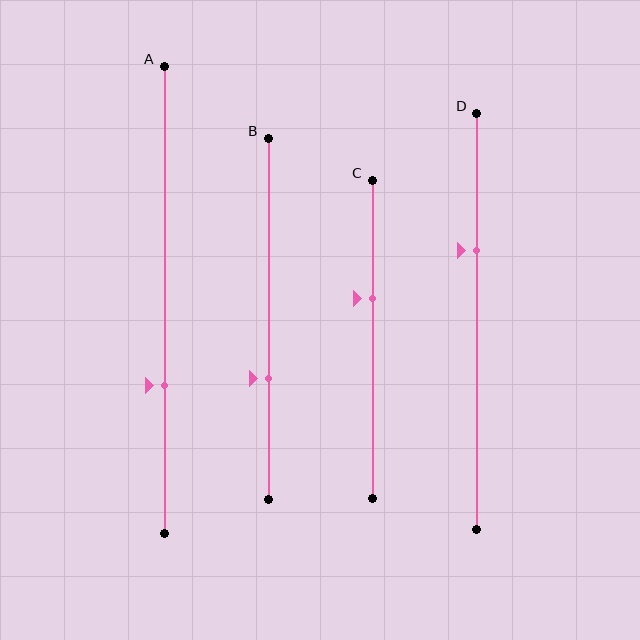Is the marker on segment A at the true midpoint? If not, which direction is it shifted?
No, the marker on segment A is shifted downward by about 18% of the segment length.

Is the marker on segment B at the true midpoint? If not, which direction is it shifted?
No, the marker on segment B is shifted downward by about 17% of the segment length.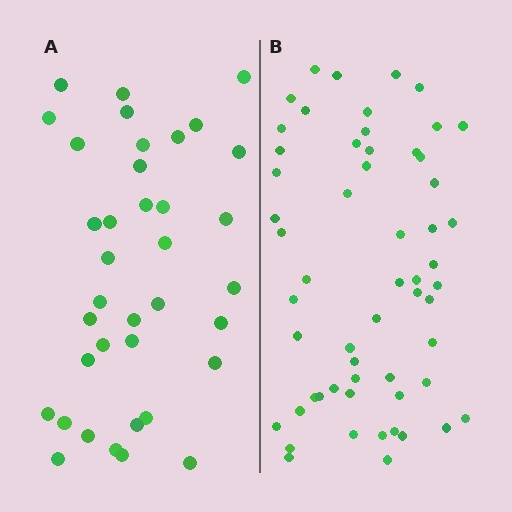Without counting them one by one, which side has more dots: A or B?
Region B (the right region) has more dots.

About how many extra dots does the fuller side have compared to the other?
Region B has approximately 20 more dots than region A.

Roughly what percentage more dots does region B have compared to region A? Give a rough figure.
About 55% more.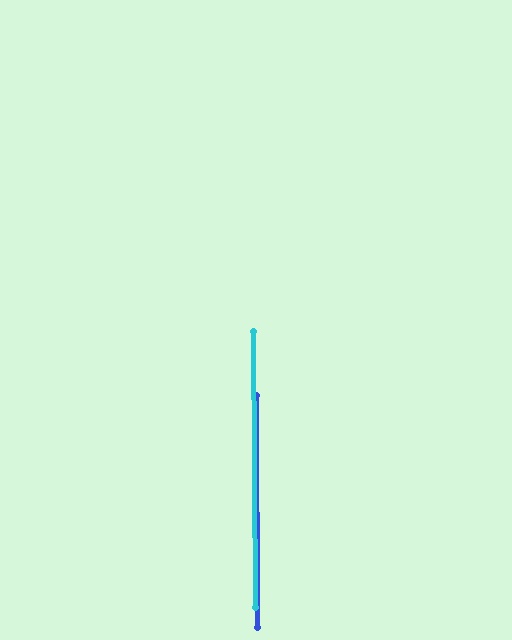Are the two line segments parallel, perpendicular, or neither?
Parallel — their directions differ by only 0.3°.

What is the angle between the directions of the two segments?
Approximately 0 degrees.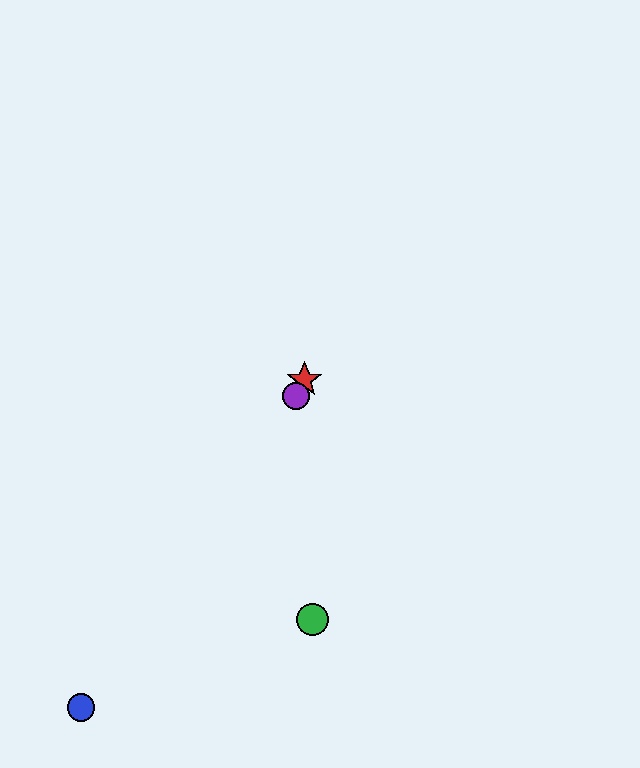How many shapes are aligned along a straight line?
3 shapes (the red star, the yellow circle, the purple circle) are aligned along a straight line.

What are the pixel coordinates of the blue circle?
The blue circle is at (81, 708).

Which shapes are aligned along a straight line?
The red star, the yellow circle, the purple circle are aligned along a straight line.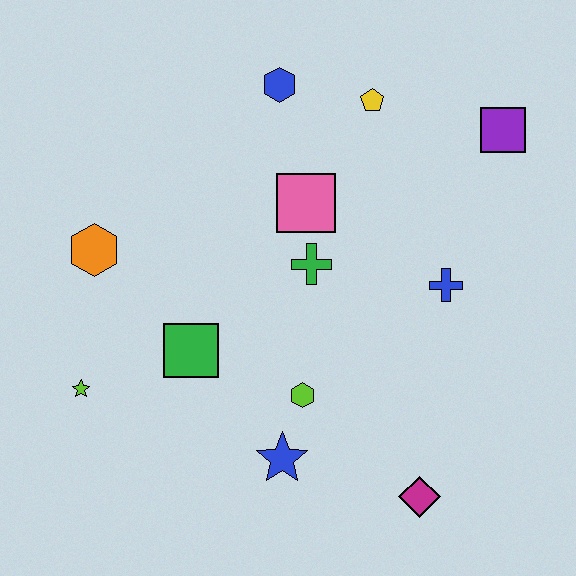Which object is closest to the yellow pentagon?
The blue hexagon is closest to the yellow pentagon.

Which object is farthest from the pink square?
The magenta diamond is farthest from the pink square.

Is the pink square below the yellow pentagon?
Yes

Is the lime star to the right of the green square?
No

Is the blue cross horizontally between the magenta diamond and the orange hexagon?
No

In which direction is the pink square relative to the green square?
The pink square is above the green square.